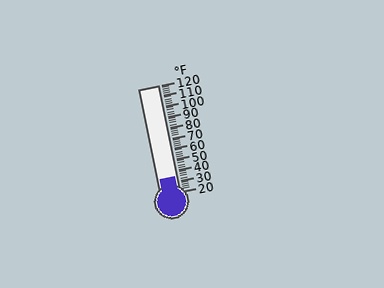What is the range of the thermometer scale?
The thermometer scale ranges from 20°F to 120°F.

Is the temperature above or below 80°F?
The temperature is below 80°F.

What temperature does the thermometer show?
The thermometer shows approximately 34°F.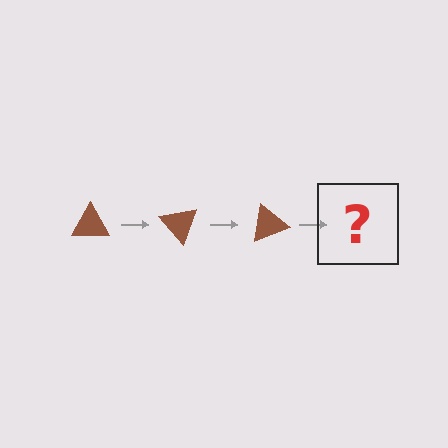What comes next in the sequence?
The next element should be a brown triangle rotated 150 degrees.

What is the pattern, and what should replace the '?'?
The pattern is that the triangle rotates 50 degrees each step. The '?' should be a brown triangle rotated 150 degrees.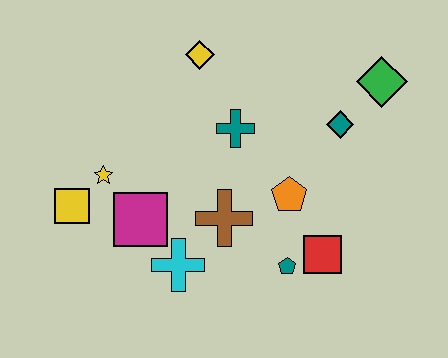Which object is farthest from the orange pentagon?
The yellow square is farthest from the orange pentagon.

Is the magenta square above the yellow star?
No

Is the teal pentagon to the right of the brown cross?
Yes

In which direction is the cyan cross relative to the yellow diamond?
The cyan cross is below the yellow diamond.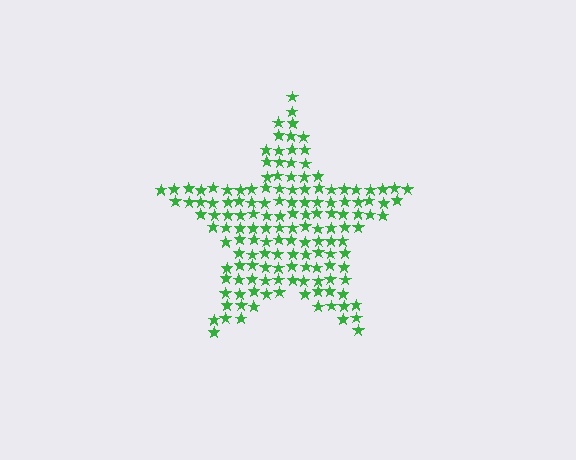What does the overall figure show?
The overall figure shows a star.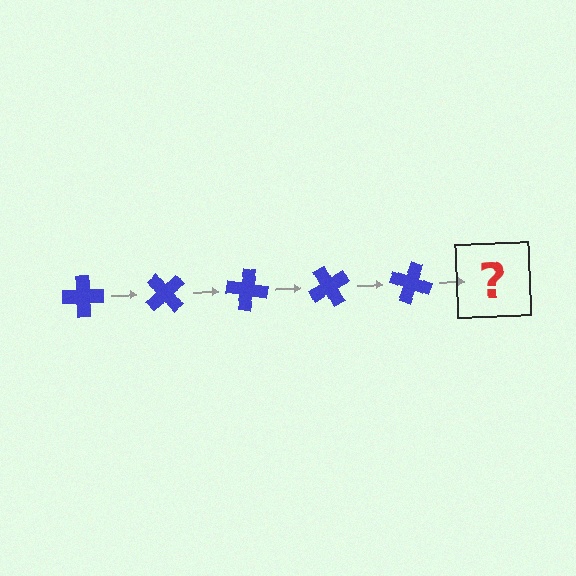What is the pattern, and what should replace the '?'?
The pattern is that the cross rotates 50 degrees each step. The '?' should be a blue cross rotated 250 degrees.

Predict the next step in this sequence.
The next step is a blue cross rotated 250 degrees.